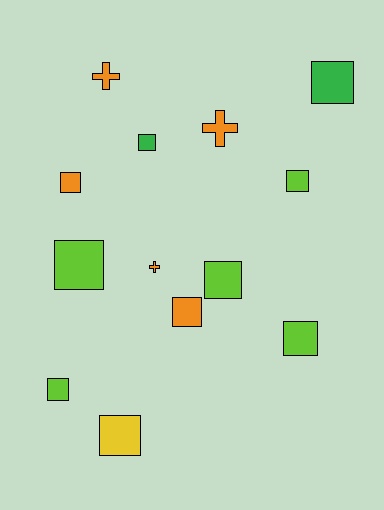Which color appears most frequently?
Orange, with 5 objects.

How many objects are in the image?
There are 13 objects.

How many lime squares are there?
There are 5 lime squares.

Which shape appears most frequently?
Square, with 10 objects.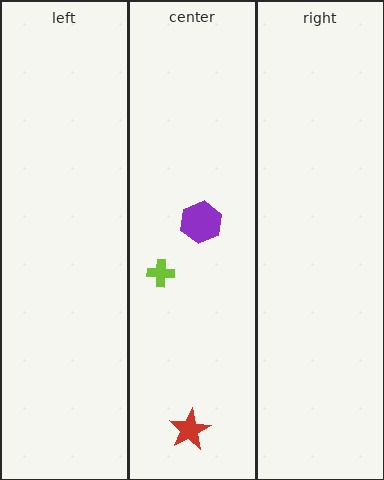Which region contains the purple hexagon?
The center region.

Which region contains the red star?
The center region.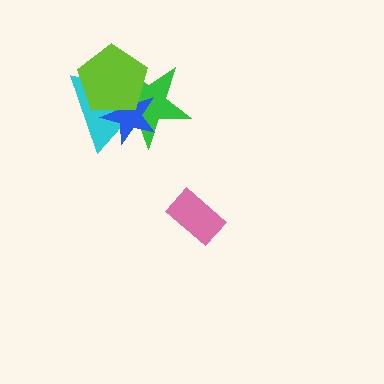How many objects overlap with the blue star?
3 objects overlap with the blue star.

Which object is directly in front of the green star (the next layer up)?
The blue star is directly in front of the green star.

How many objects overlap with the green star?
3 objects overlap with the green star.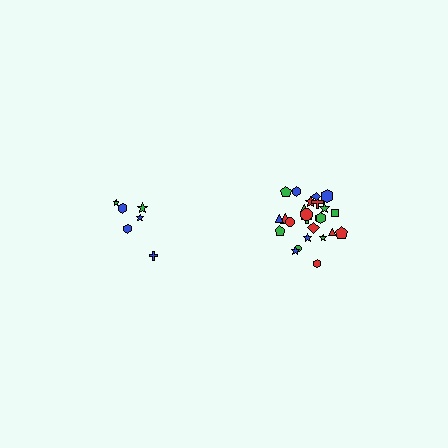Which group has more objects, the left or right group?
The right group.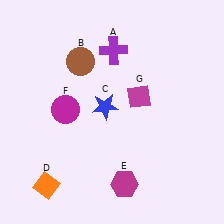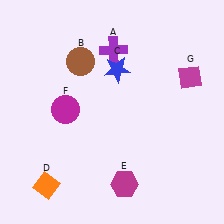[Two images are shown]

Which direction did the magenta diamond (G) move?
The magenta diamond (G) moved right.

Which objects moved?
The objects that moved are: the blue star (C), the magenta diamond (G).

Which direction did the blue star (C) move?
The blue star (C) moved up.